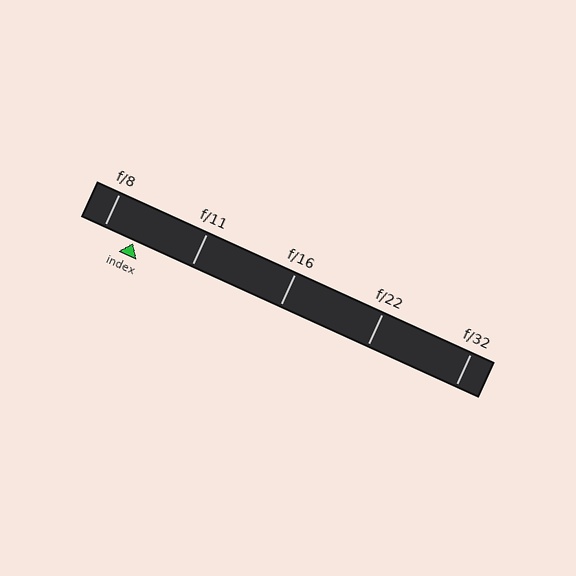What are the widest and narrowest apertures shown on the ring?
The widest aperture shown is f/8 and the narrowest is f/32.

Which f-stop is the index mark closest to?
The index mark is closest to f/8.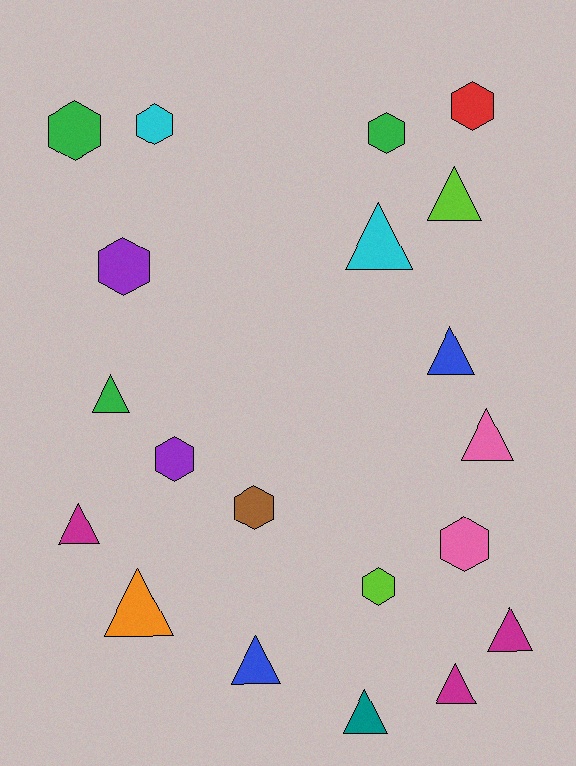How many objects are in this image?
There are 20 objects.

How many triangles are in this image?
There are 11 triangles.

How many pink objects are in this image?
There are 2 pink objects.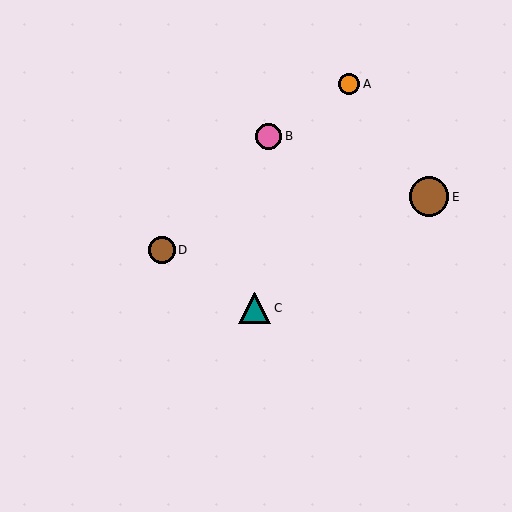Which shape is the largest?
The brown circle (labeled E) is the largest.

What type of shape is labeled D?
Shape D is a brown circle.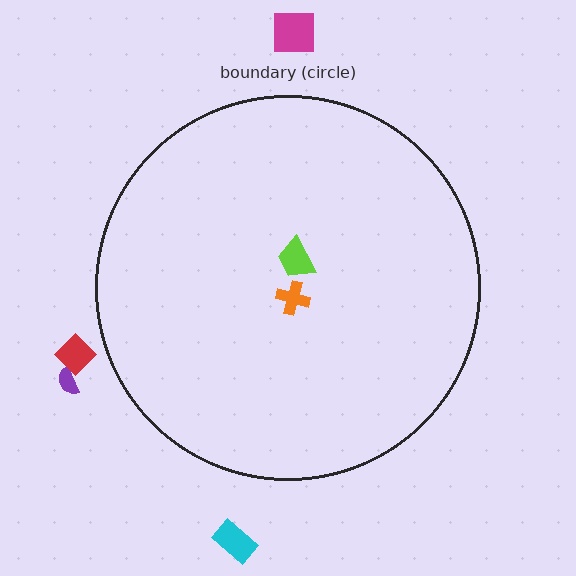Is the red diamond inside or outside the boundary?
Outside.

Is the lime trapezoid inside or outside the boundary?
Inside.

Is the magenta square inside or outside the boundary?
Outside.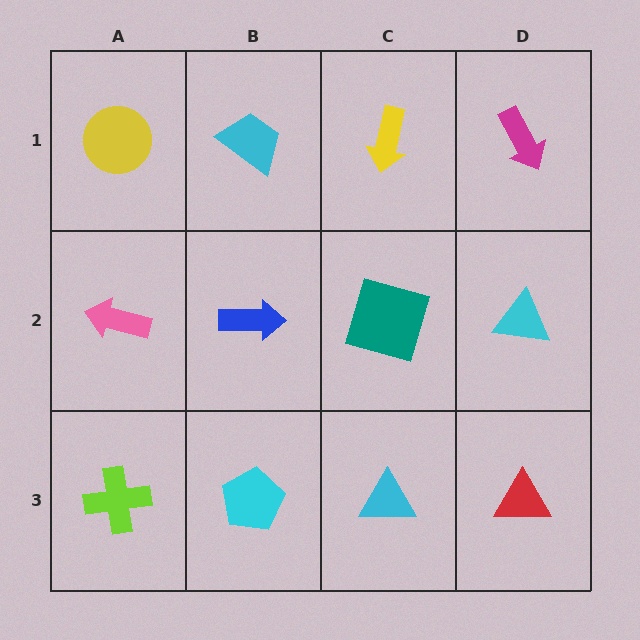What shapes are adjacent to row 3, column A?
A pink arrow (row 2, column A), a cyan pentagon (row 3, column B).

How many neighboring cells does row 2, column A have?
3.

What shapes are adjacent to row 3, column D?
A cyan triangle (row 2, column D), a cyan triangle (row 3, column C).